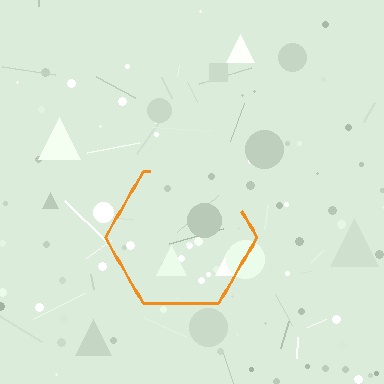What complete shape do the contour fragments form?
The contour fragments form a hexagon.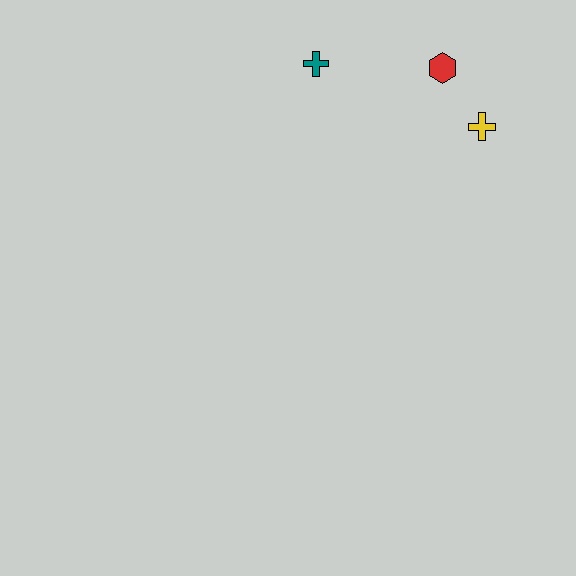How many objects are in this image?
There are 3 objects.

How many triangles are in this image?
There are no triangles.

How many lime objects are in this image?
There are no lime objects.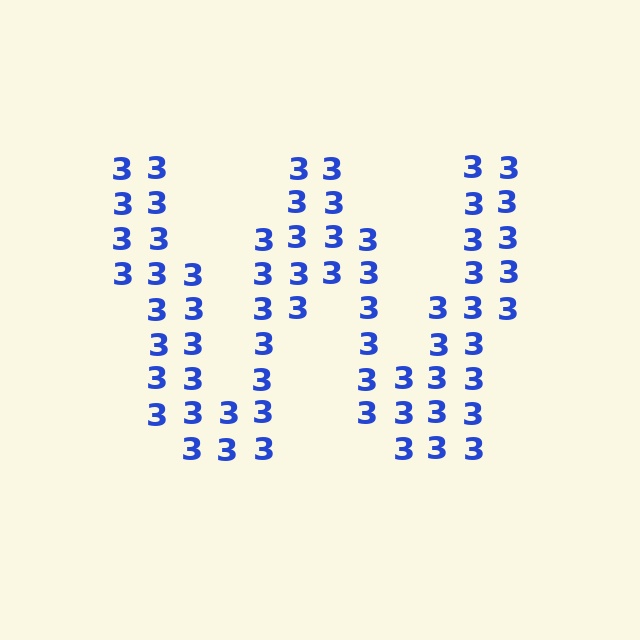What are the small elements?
The small elements are digit 3's.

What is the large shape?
The large shape is the letter W.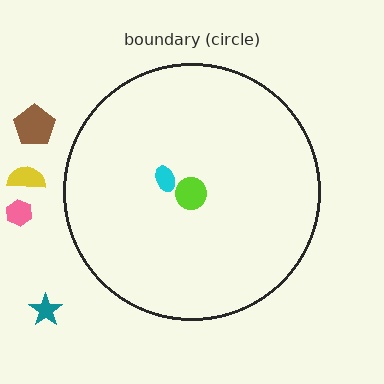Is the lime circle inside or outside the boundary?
Inside.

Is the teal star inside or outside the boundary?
Outside.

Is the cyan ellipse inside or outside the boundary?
Inside.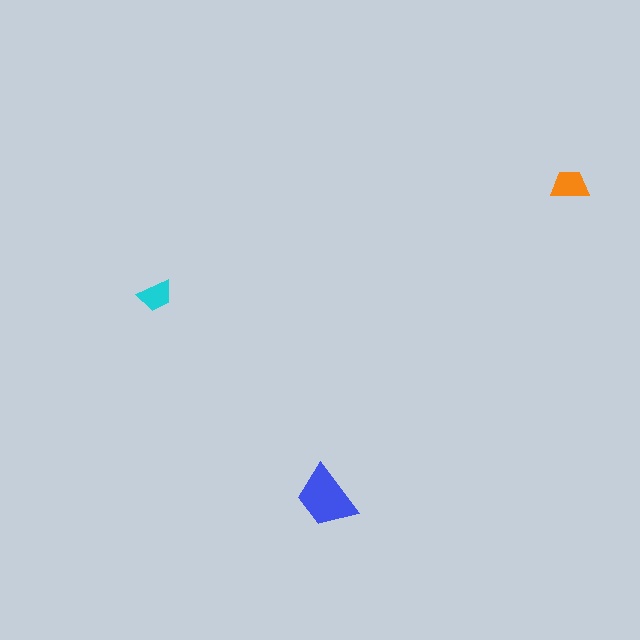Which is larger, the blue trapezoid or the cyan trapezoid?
The blue one.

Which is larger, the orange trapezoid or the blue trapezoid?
The blue one.